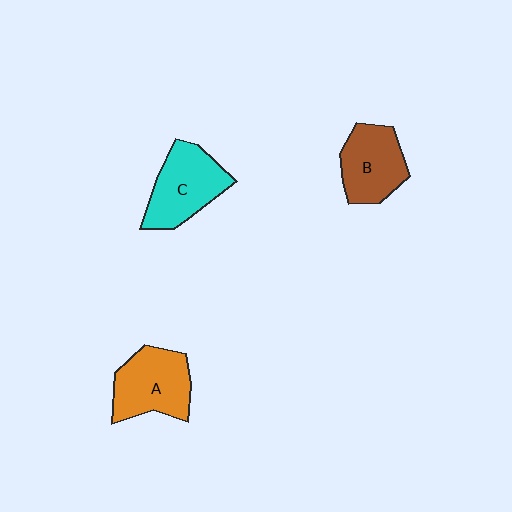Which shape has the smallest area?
Shape B (brown).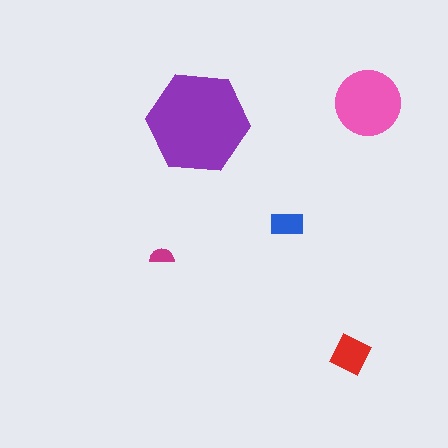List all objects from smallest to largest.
The magenta semicircle, the blue rectangle, the red diamond, the pink circle, the purple hexagon.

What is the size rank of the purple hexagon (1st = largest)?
1st.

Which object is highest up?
The pink circle is topmost.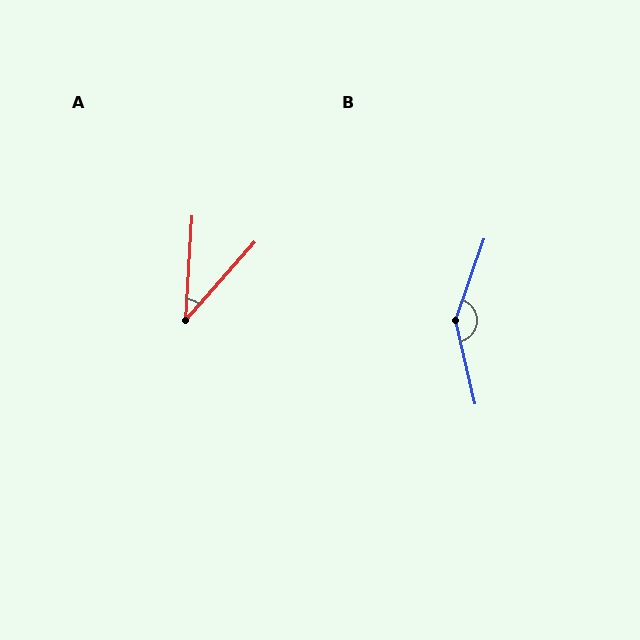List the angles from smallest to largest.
A (38°), B (147°).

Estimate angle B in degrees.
Approximately 147 degrees.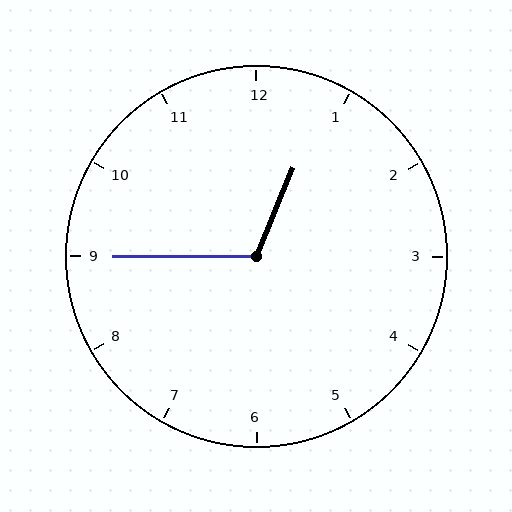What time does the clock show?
12:45.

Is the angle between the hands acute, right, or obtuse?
It is obtuse.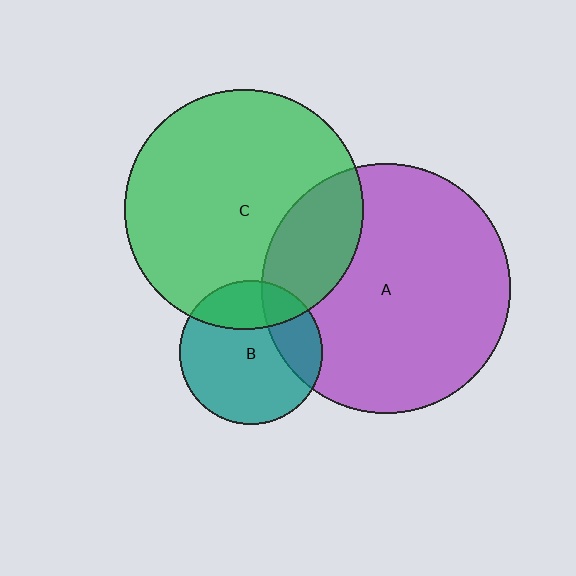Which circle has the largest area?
Circle A (purple).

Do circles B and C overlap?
Yes.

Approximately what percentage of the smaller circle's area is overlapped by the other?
Approximately 25%.